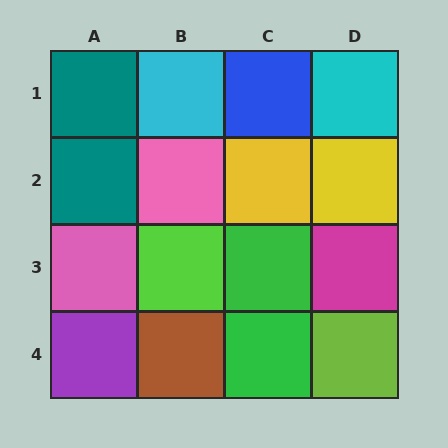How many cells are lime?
2 cells are lime.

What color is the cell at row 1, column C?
Blue.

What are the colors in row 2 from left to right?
Teal, pink, yellow, yellow.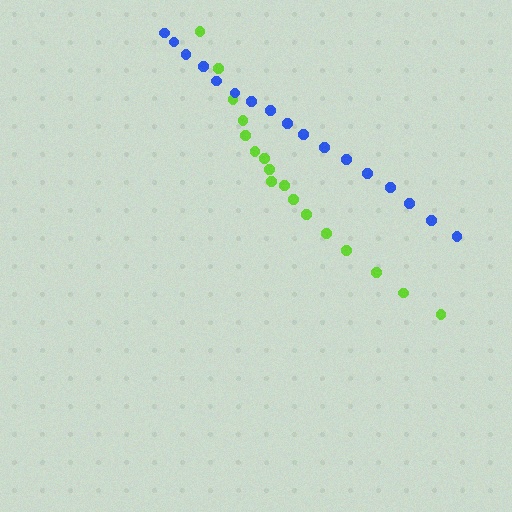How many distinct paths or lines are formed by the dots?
There are 2 distinct paths.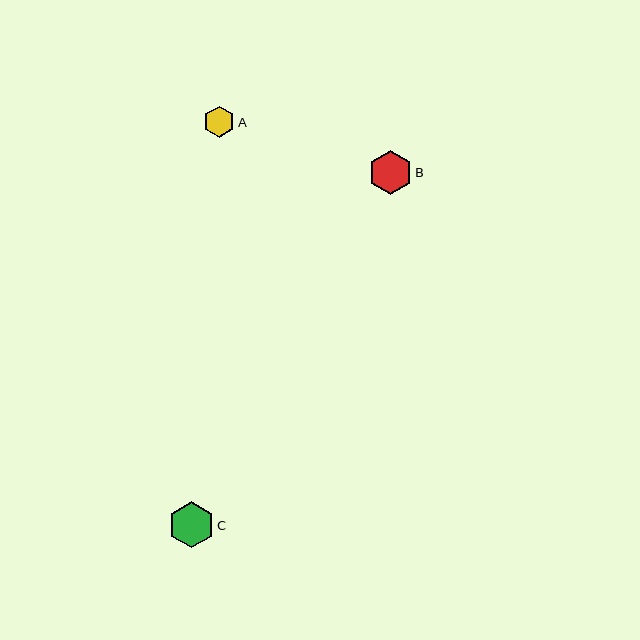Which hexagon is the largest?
Hexagon C is the largest with a size of approximately 46 pixels.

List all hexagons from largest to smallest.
From largest to smallest: C, B, A.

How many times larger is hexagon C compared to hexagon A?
Hexagon C is approximately 1.5 times the size of hexagon A.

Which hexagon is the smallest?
Hexagon A is the smallest with a size of approximately 31 pixels.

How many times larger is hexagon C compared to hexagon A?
Hexagon C is approximately 1.5 times the size of hexagon A.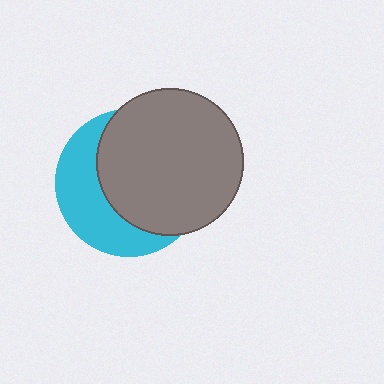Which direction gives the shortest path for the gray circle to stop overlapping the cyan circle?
Moving right gives the shortest separation.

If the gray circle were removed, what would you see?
You would see the complete cyan circle.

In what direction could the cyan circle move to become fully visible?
The cyan circle could move left. That would shift it out from behind the gray circle entirely.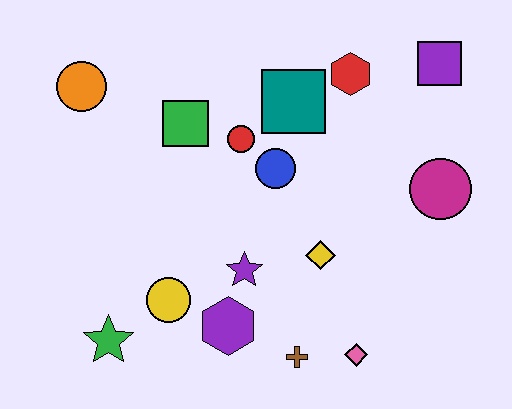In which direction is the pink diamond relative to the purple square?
The pink diamond is below the purple square.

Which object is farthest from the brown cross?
The orange circle is farthest from the brown cross.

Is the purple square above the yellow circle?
Yes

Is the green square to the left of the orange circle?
No